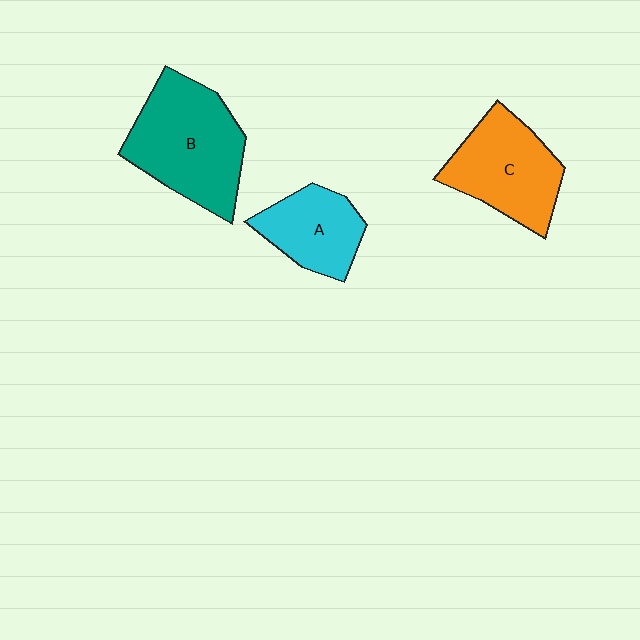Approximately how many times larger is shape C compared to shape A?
Approximately 1.4 times.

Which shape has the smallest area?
Shape A (cyan).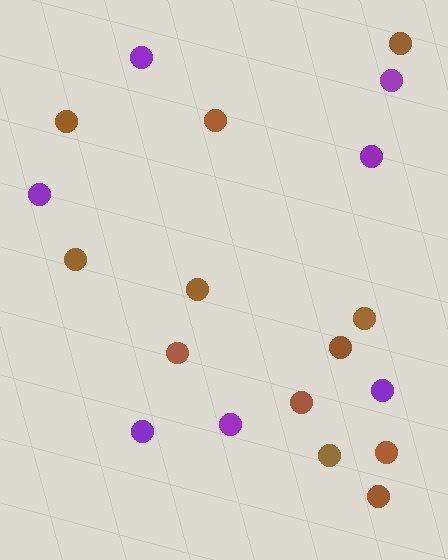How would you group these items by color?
There are 2 groups: one group of brown circles (12) and one group of purple circles (7).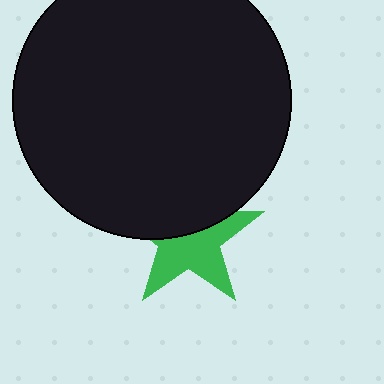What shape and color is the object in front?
The object in front is a black circle.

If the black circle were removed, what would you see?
You would see the complete green star.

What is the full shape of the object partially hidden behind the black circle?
The partially hidden object is a green star.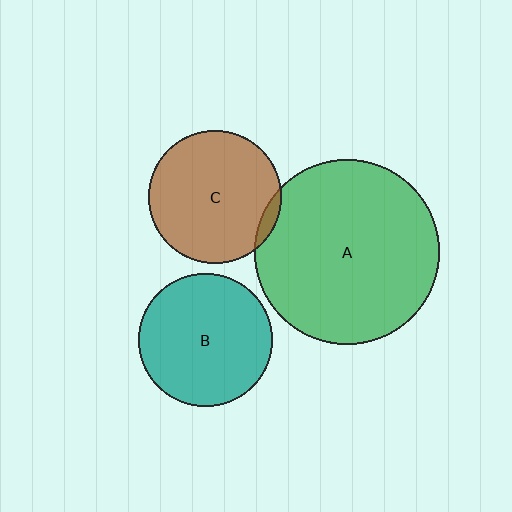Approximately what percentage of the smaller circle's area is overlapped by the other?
Approximately 5%.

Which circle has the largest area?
Circle A (green).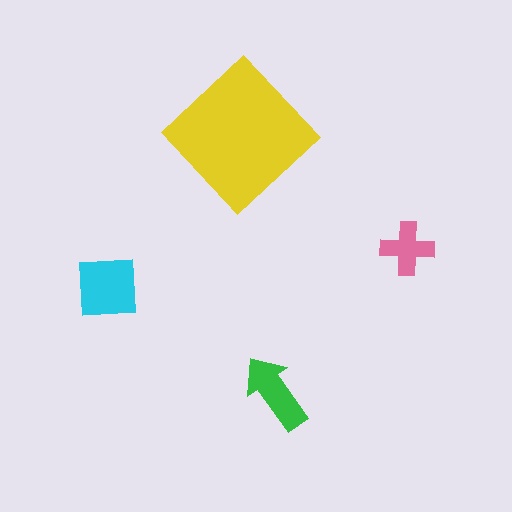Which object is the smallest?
The pink cross.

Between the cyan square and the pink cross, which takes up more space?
The cyan square.